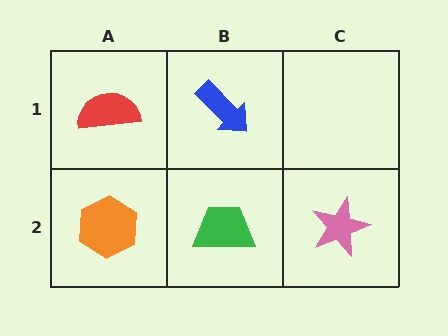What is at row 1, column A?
A red semicircle.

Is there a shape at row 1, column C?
No, that cell is empty.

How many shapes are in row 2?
3 shapes.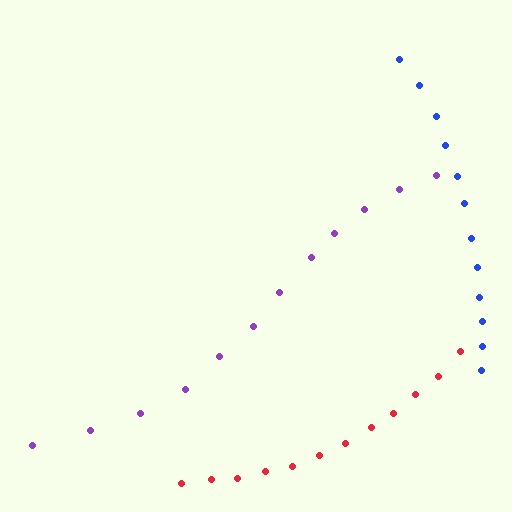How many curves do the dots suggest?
There are 3 distinct paths.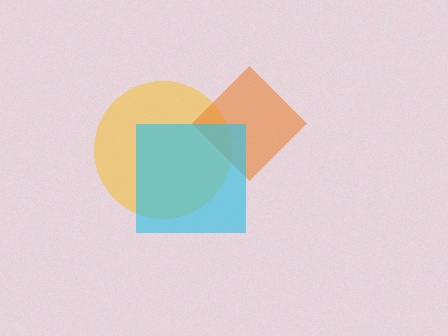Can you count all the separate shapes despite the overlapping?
Yes, there are 3 separate shapes.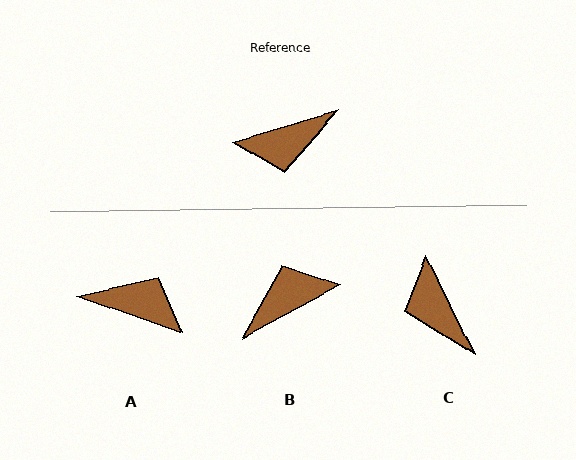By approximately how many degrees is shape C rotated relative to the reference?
Approximately 81 degrees clockwise.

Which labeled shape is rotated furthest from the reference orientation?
B, about 168 degrees away.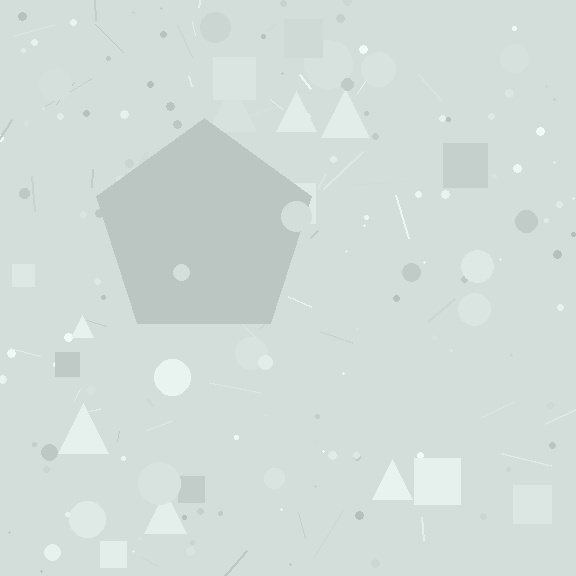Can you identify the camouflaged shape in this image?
The camouflaged shape is a pentagon.